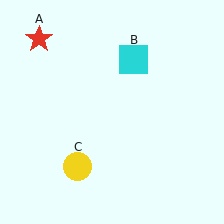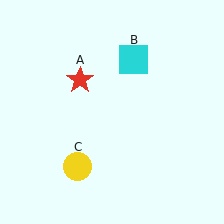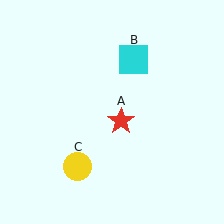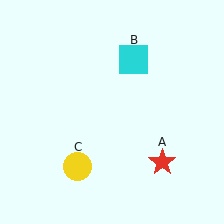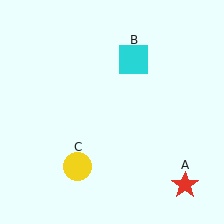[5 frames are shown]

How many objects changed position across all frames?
1 object changed position: red star (object A).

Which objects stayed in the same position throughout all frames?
Cyan square (object B) and yellow circle (object C) remained stationary.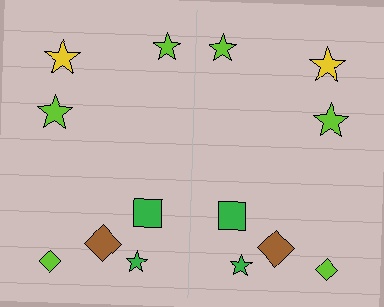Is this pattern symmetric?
Yes, this pattern has bilateral (reflection) symmetry.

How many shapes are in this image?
There are 14 shapes in this image.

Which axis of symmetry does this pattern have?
The pattern has a vertical axis of symmetry running through the center of the image.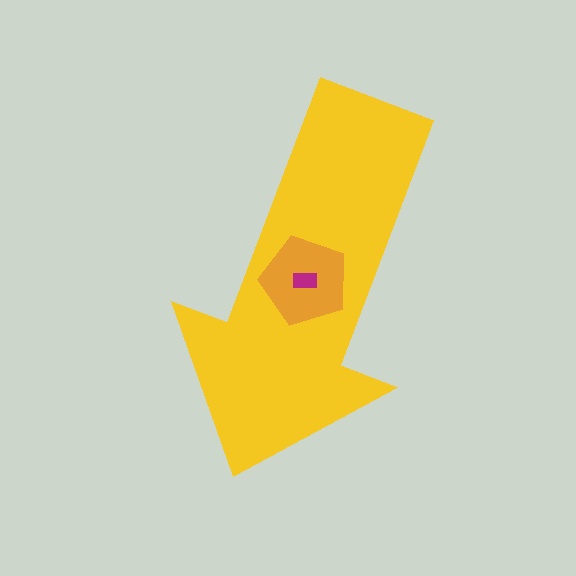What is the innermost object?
The magenta rectangle.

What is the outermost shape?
The yellow arrow.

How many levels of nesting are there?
3.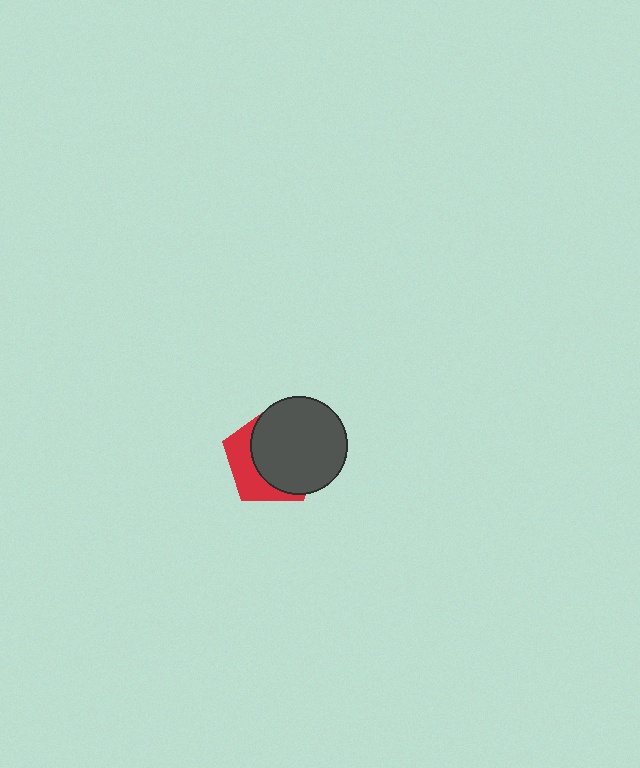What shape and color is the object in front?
The object in front is a dark gray circle.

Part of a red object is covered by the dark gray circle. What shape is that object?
It is a pentagon.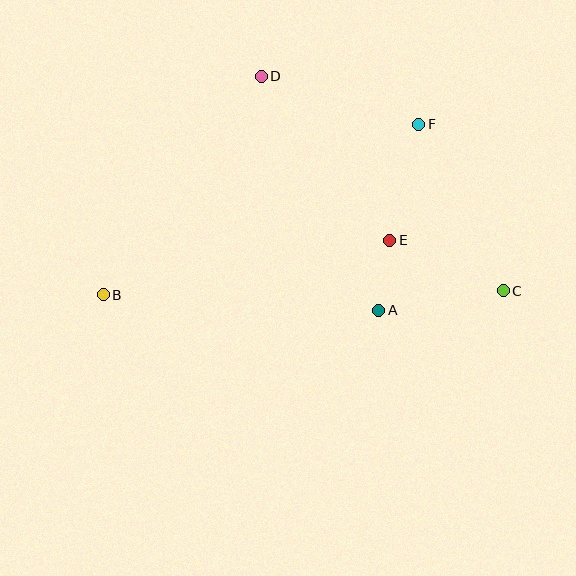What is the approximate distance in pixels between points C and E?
The distance between C and E is approximately 125 pixels.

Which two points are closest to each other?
Points A and E are closest to each other.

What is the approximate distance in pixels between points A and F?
The distance between A and F is approximately 190 pixels.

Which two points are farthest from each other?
Points B and C are farthest from each other.